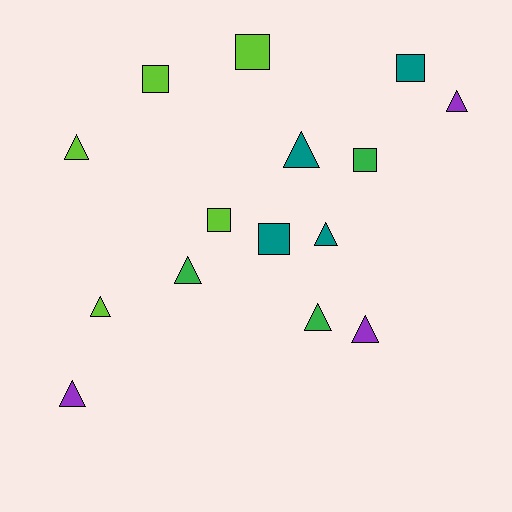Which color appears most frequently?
Lime, with 5 objects.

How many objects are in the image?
There are 15 objects.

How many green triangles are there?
There are 2 green triangles.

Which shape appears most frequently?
Triangle, with 9 objects.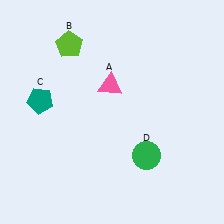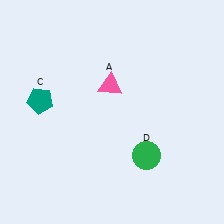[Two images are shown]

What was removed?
The lime pentagon (B) was removed in Image 2.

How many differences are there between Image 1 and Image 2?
There is 1 difference between the two images.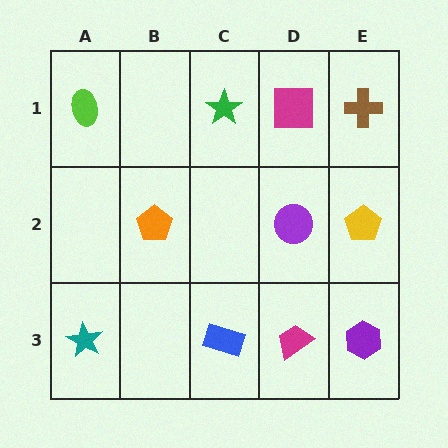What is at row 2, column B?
An orange pentagon.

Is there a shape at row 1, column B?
No, that cell is empty.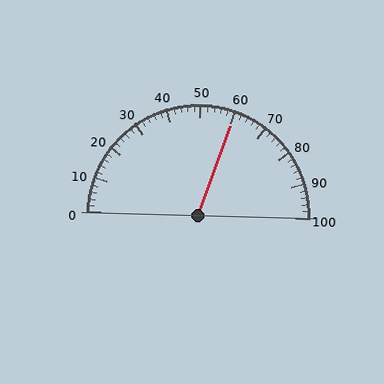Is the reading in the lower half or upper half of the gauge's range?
The reading is in the upper half of the range (0 to 100).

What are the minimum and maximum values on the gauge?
The gauge ranges from 0 to 100.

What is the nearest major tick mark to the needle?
The nearest major tick mark is 60.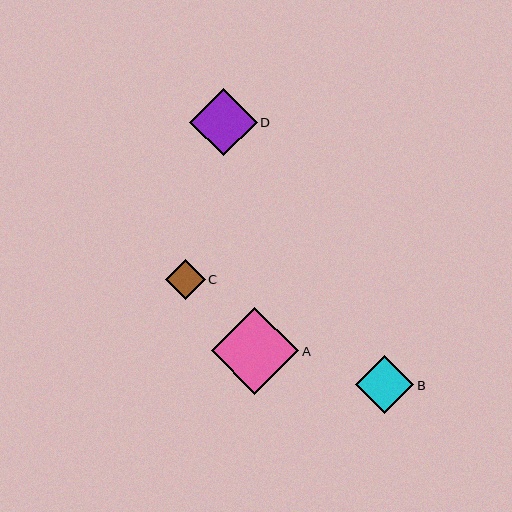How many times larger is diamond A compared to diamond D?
Diamond A is approximately 1.3 times the size of diamond D.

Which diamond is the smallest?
Diamond C is the smallest with a size of approximately 40 pixels.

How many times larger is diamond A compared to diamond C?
Diamond A is approximately 2.2 times the size of diamond C.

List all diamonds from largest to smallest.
From largest to smallest: A, D, B, C.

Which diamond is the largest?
Diamond A is the largest with a size of approximately 88 pixels.